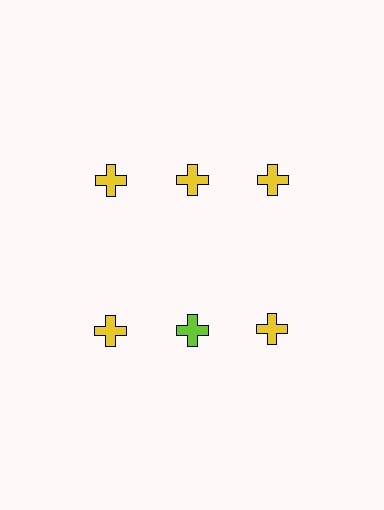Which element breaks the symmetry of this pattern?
The lime cross in the second row, second from left column breaks the symmetry. All other shapes are yellow crosses.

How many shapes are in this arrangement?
There are 6 shapes arranged in a grid pattern.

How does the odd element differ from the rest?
It has a different color: lime instead of yellow.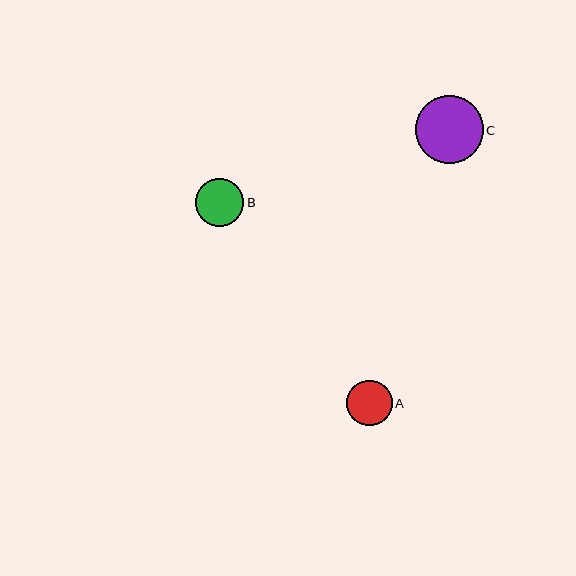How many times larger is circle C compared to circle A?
Circle C is approximately 1.5 times the size of circle A.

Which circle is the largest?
Circle C is the largest with a size of approximately 68 pixels.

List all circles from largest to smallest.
From largest to smallest: C, B, A.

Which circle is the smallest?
Circle A is the smallest with a size of approximately 46 pixels.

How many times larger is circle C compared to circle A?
Circle C is approximately 1.5 times the size of circle A.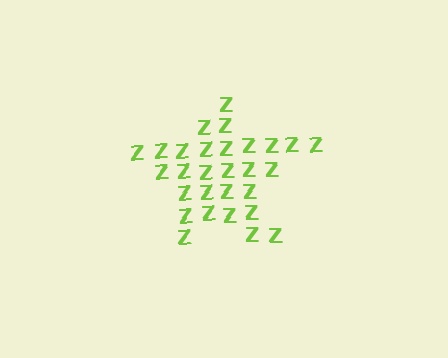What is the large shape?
The large shape is a star.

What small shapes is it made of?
It is made of small letter Z's.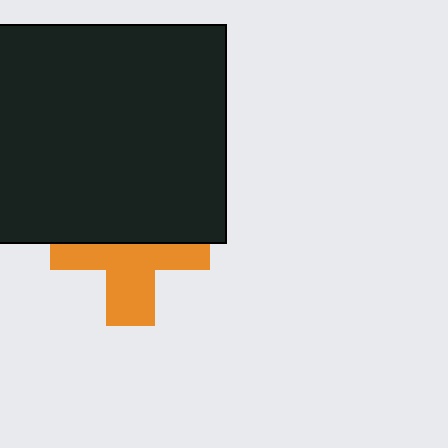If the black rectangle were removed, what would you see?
You would see the complete orange cross.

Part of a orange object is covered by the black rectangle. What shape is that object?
It is a cross.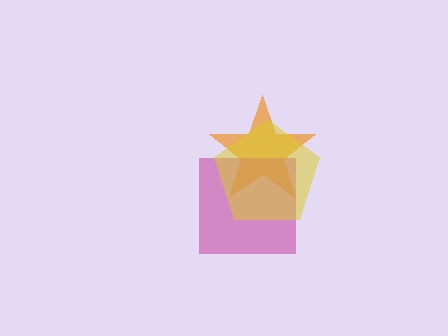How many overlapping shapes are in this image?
There are 3 overlapping shapes in the image.